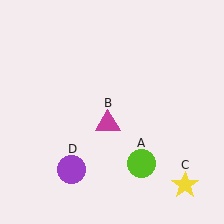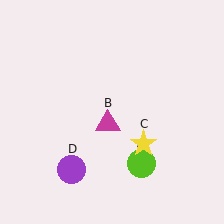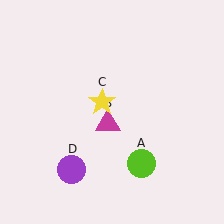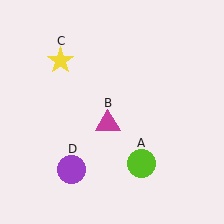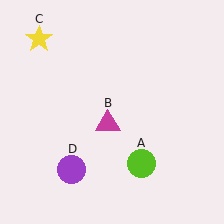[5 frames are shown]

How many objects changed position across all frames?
1 object changed position: yellow star (object C).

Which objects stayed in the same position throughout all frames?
Lime circle (object A) and magenta triangle (object B) and purple circle (object D) remained stationary.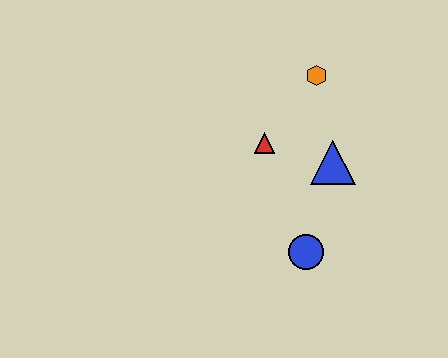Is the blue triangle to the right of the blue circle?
Yes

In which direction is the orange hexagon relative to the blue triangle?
The orange hexagon is above the blue triangle.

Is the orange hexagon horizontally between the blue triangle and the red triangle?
Yes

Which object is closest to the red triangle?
The blue triangle is closest to the red triangle.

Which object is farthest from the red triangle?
The blue circle is farthest from the red triangle.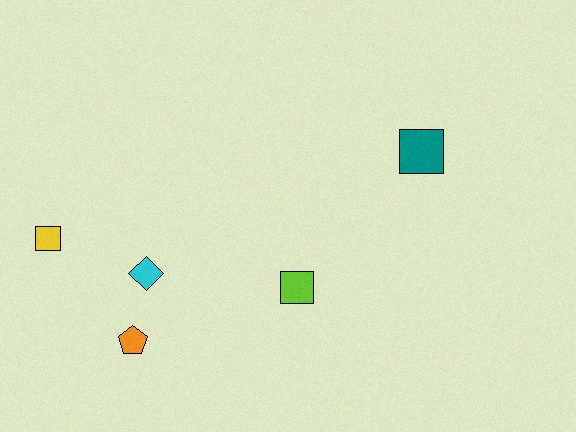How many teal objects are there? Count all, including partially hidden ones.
There is 1 teal object.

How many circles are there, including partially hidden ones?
There are no circles.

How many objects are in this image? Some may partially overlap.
There are 5 objects.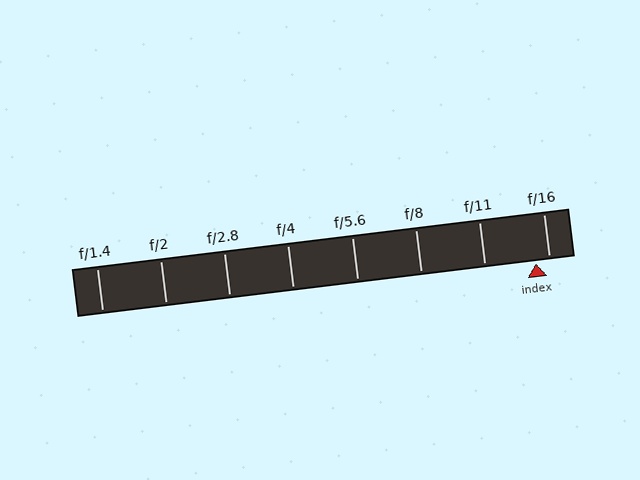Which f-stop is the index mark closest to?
The index mark is closest to f/16.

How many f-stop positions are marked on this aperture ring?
There are 8 f-stop positions marked.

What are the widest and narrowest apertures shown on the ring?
The widest aperture shown is f/1.4 and the narrowest is f/16.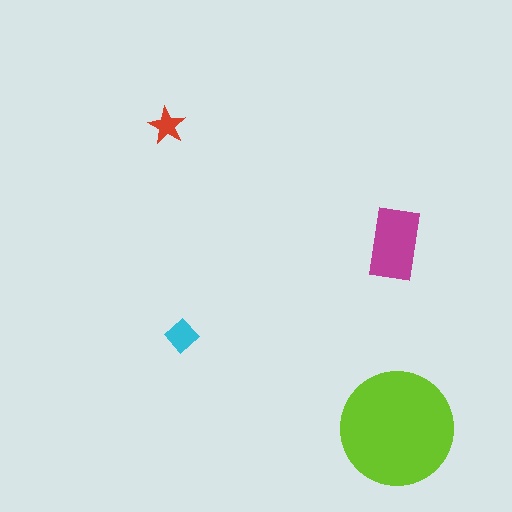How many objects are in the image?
There are 4 objects in the image.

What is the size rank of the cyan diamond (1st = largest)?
3rd.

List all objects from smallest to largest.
The red star, the cyan diamond, the magenta rectangle, the lime circle.